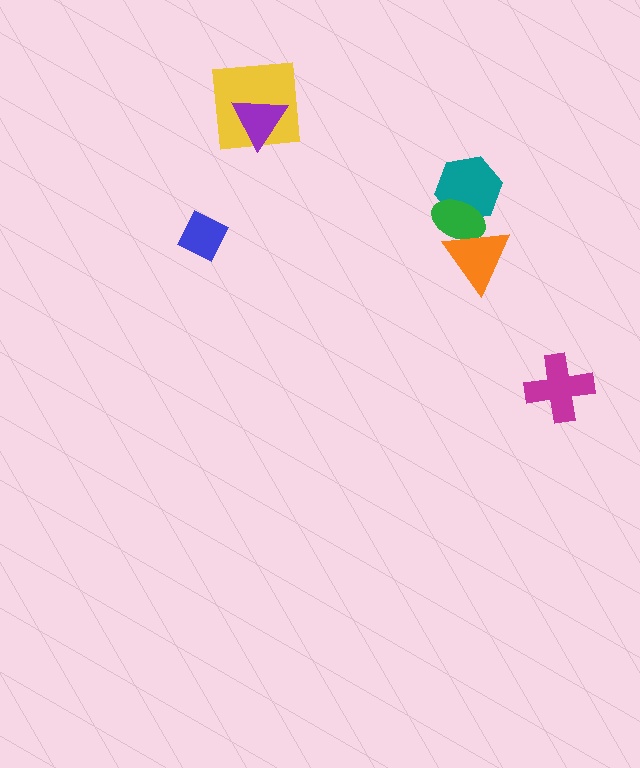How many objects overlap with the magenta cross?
0 objects overlap with the magenta cross.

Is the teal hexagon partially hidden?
Yes, it is partially covered by another shape.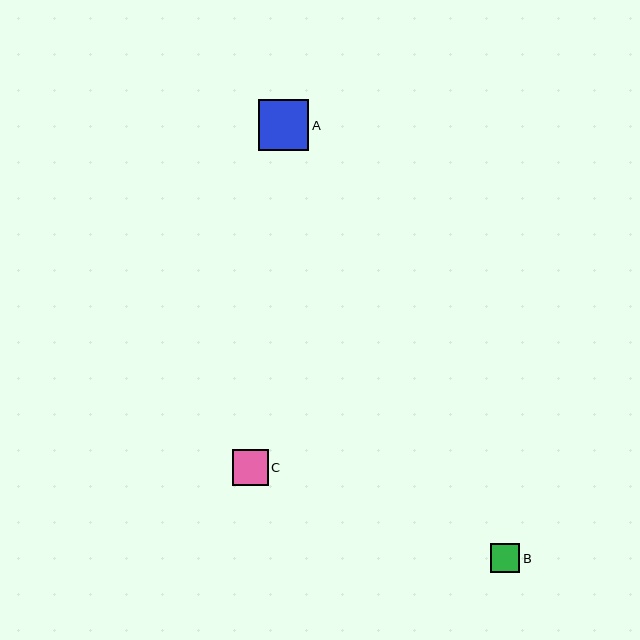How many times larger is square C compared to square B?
Square C is approximately 1.2 times the size of square B.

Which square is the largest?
Square A is the largest with a size of approximately 51 pixels.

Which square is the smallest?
Square B is the smallest with a size of approximately 29 pixels.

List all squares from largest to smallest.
From largest to smallest: A, C, B.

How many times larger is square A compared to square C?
Square A is approximately 1.4 times the size of square C.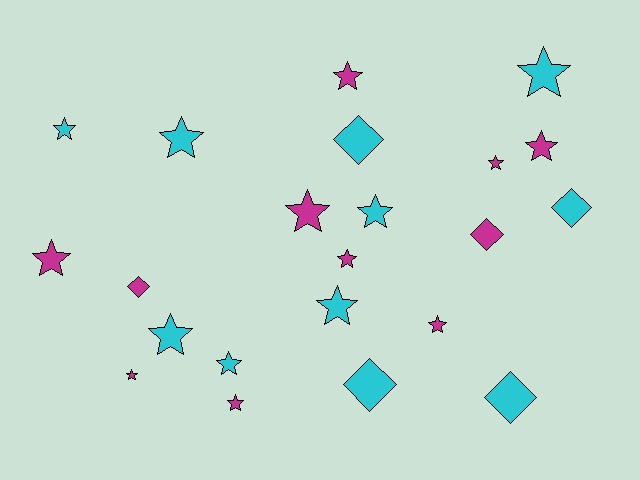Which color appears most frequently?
Magenta, with 11 objects.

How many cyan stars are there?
There are 7 cyan stars.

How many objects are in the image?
There are 22 objects.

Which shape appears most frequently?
Star, with 16 objects.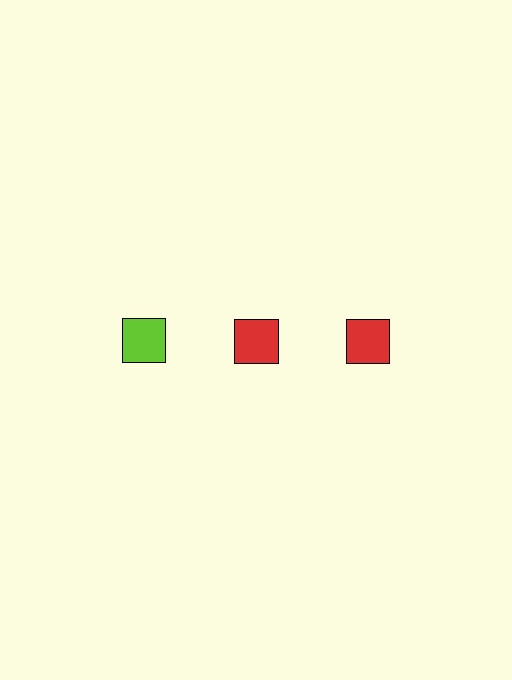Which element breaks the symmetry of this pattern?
The lime square in the top row, leftmost column breaks the symmetry. All other shapes are red squares.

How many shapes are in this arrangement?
There are 3 shapes arranged in a grid pattern.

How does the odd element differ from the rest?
It has a different color: lime instead of red.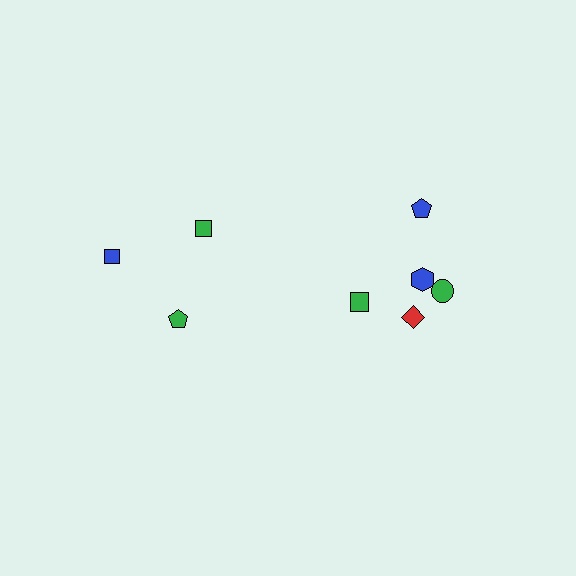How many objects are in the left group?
There are 3 objects.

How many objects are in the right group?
There are 5 objects.